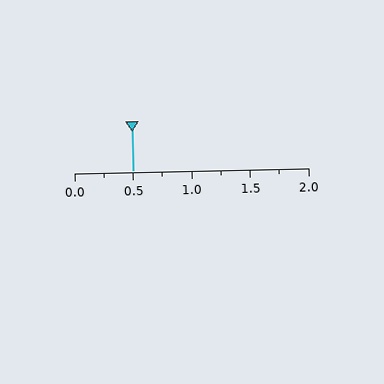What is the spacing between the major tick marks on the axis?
The major ticks are spaced 0.5 apart.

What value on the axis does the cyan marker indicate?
The marker indicates approximately 0.5.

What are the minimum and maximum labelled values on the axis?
The axis runs from 0.0 to 2.0.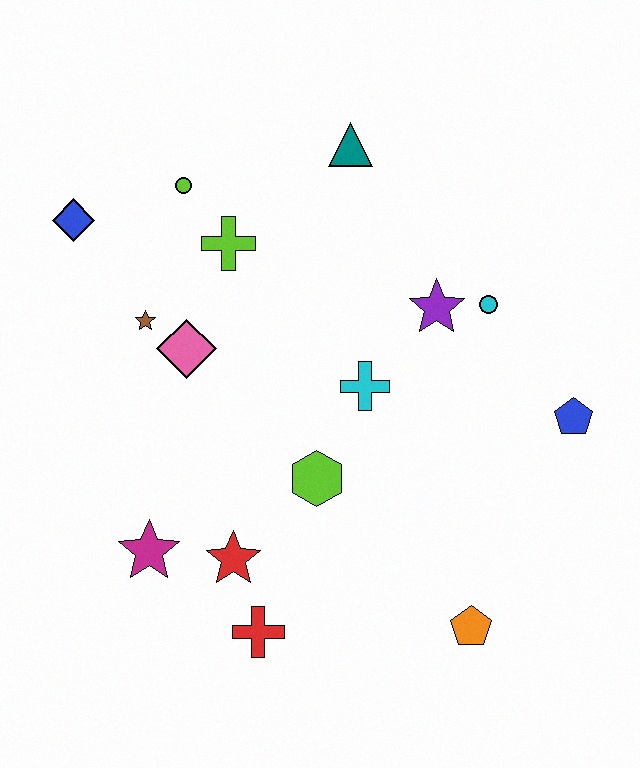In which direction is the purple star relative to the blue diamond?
The purple star is to the right of the blue diamond.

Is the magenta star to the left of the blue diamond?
No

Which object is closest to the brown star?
The pink diamond is closest to the brown star.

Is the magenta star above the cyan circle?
No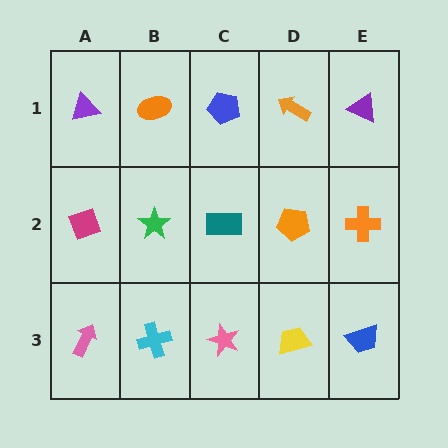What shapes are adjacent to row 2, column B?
An orange ellipse (row 1, column B), a cyan cross (row 3, column B), a magenta diamond (row 2, column A), a teal rectangle (row 2, column C).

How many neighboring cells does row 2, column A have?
3.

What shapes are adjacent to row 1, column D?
An orange pentagon (row 2, column D), a blue pentagon (row 1, column C), a purple triangle (row 1, column E).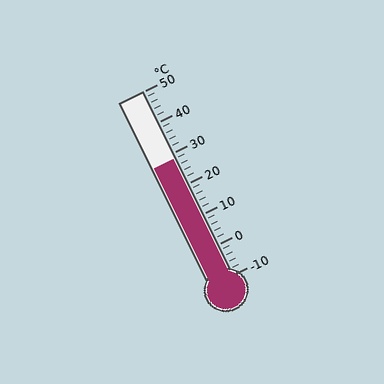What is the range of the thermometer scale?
The thermometer scale ranges from -10°C to 50°C.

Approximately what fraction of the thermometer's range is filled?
The thermometer is filled to approximately 65% of its range.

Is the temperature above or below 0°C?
The temperature is above 0°C.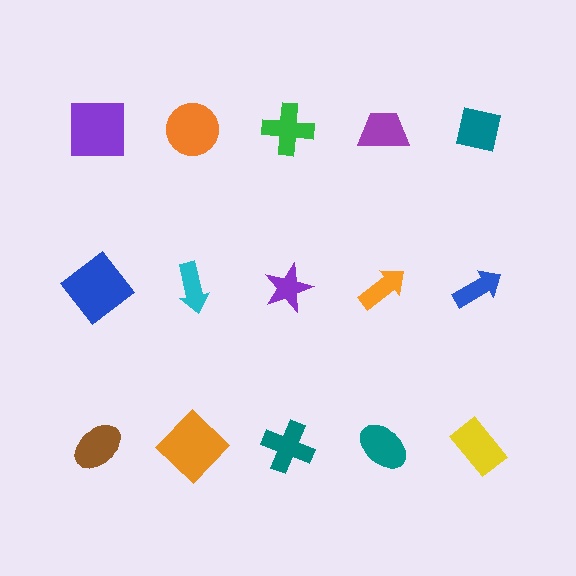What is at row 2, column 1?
A blue diamond.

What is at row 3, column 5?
A yellow rectangle.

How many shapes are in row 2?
5 shapes.